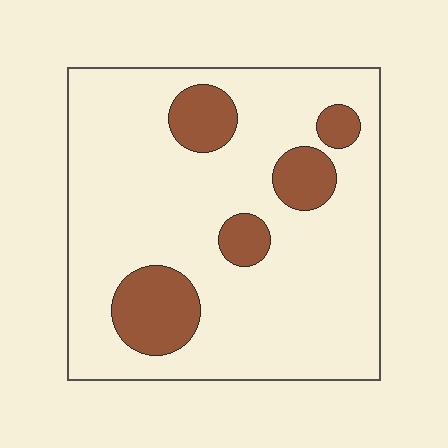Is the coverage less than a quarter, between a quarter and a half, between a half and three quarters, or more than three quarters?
Less than a quarter.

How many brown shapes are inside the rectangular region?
5.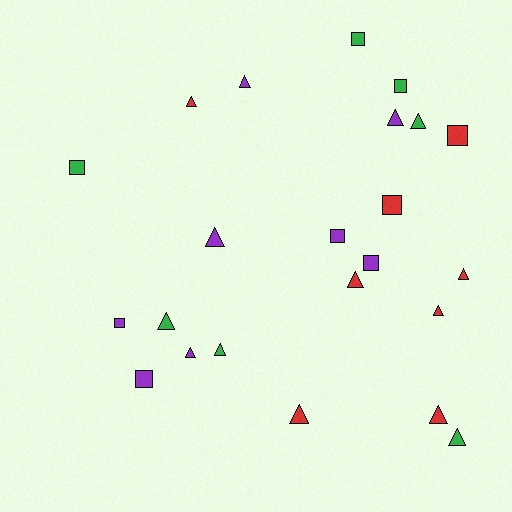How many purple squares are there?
There are 4 purple squares.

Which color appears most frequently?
Red, with 8 objects.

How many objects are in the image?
There are 23 objects.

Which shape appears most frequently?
Triangle, with 14 objects.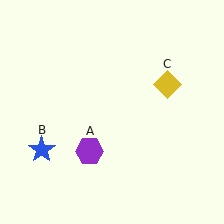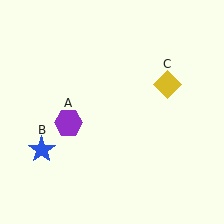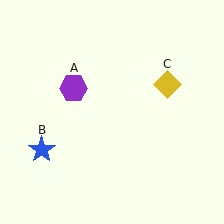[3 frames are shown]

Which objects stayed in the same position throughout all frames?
Blue star (object B) and yellow diamond (object C) remained stationary.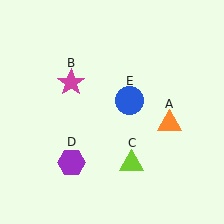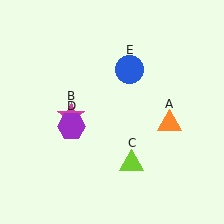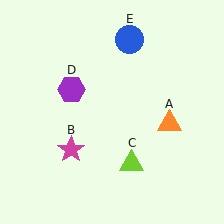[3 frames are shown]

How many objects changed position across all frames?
3 objects changed position: magenta star (object B), purple hexagon (object D), blue circle (object E).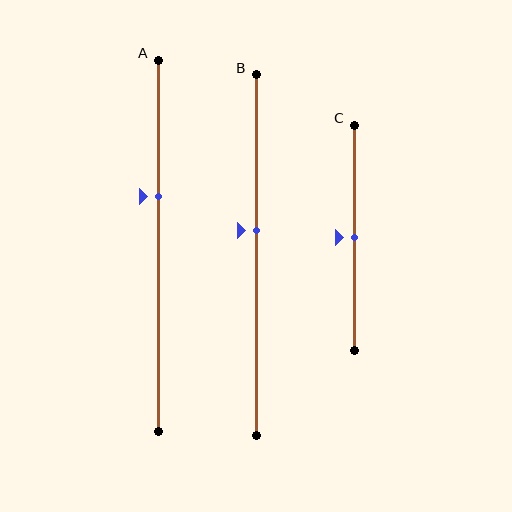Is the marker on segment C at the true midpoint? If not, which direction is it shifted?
Yes, the marker on segment C is at the true midpoint.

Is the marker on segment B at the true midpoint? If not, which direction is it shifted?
No, the marker on segment B is shifted upward by about 7% of the segment length.